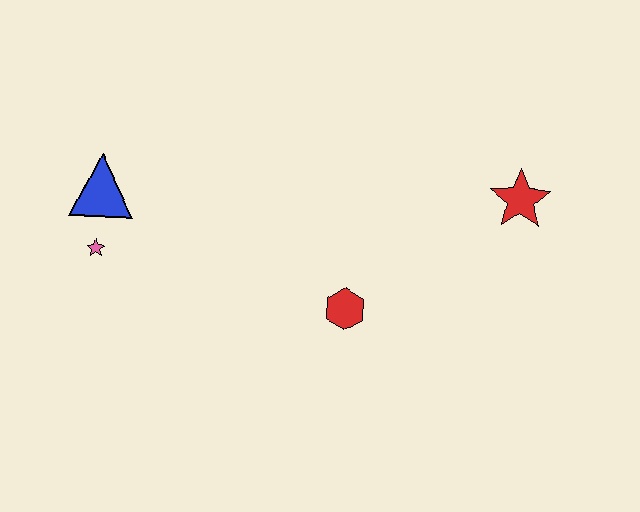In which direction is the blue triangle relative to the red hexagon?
The blue triangle is to the left of the red hexagon.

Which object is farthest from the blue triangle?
The red star is farthest from the blue triangle.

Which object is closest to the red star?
The red hexagon is closest to the red star.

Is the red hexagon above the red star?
No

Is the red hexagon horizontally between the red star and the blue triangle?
Yes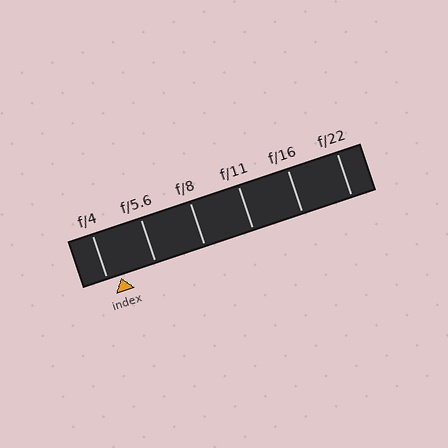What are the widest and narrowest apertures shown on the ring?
The widest aperture shown is f/4 and the narrowest is f/22.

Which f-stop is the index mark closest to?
The index mark is closest to f/4.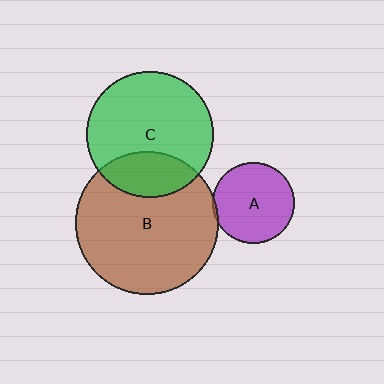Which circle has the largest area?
Circle B (brown).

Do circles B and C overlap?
Yes.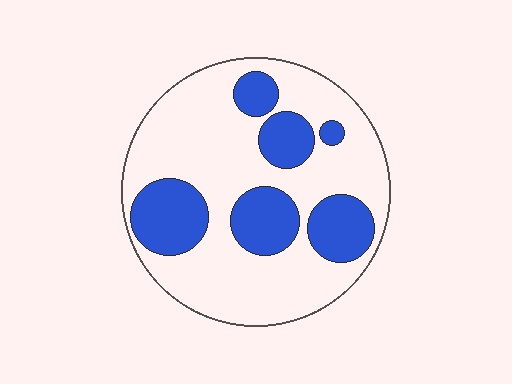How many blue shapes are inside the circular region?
6.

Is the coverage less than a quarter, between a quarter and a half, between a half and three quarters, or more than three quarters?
Between a quarter and a half.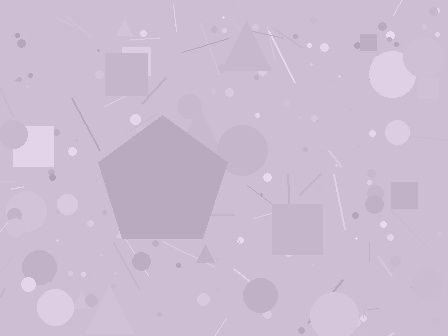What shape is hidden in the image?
A pentagon is hidden in the image.